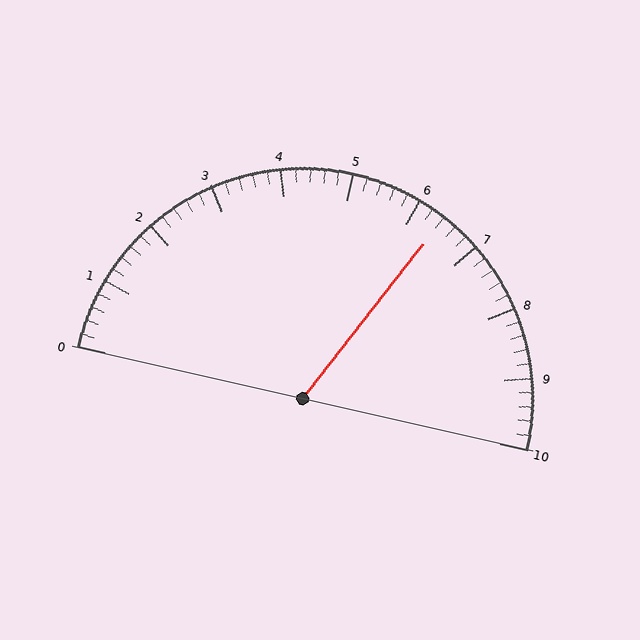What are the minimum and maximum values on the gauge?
The gauge ranges from 0 to 10.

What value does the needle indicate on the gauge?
The needle indicates approximately 6.4.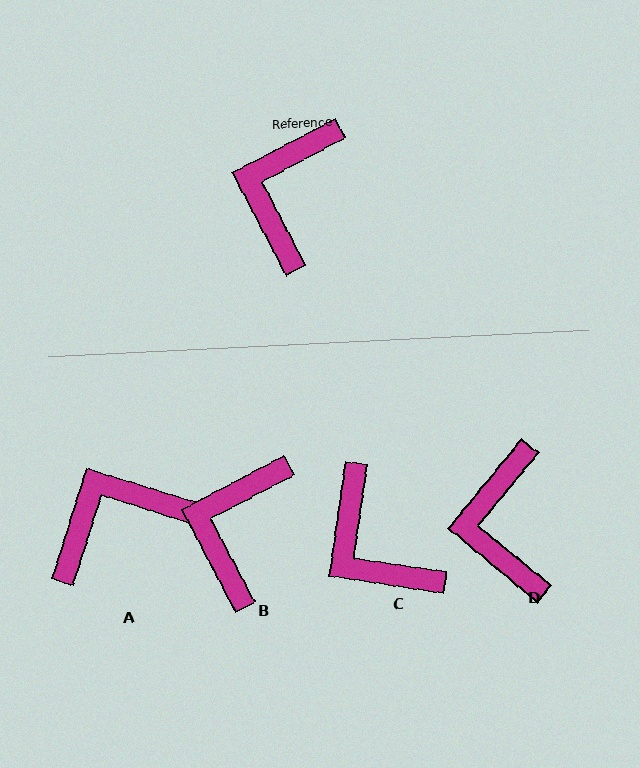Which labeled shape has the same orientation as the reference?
B.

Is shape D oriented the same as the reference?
No, it is off by about 23 degrees.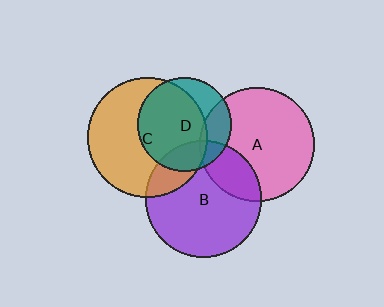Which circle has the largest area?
Circle C (orange).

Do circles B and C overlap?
Yes.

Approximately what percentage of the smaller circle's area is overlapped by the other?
Approximately 20%.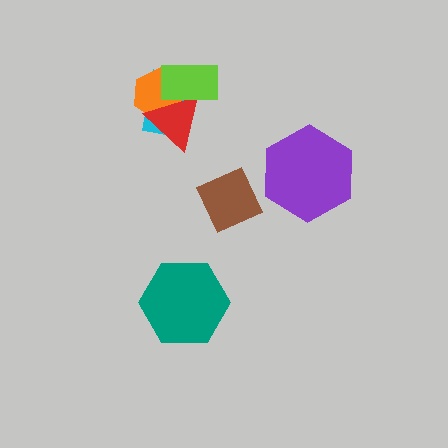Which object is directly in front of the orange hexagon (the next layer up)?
The red triangle is directly in front of the orange hexagon.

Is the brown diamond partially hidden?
No, no other shape covers it.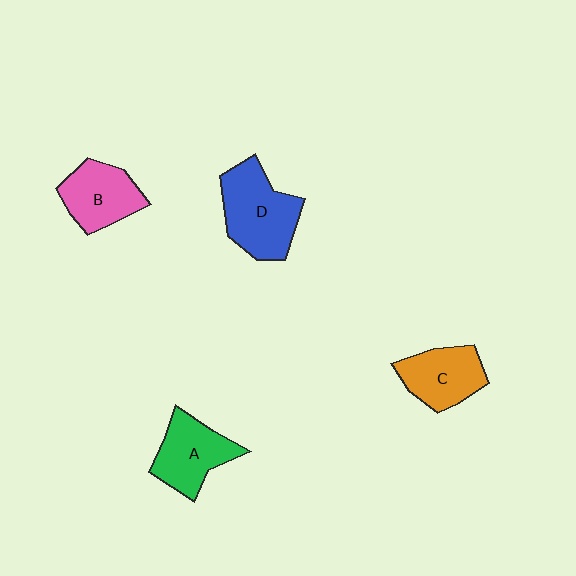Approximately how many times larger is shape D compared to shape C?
Approximately 1.4 times.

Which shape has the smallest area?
Shape C (orange).